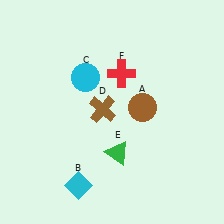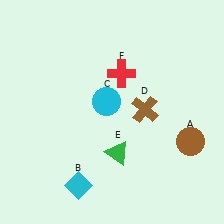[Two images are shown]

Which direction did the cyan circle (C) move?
The cyan circle (C) moved down.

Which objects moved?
The objects that moved are: the brown circle (A), the cyan circle (C), the brown cross (D).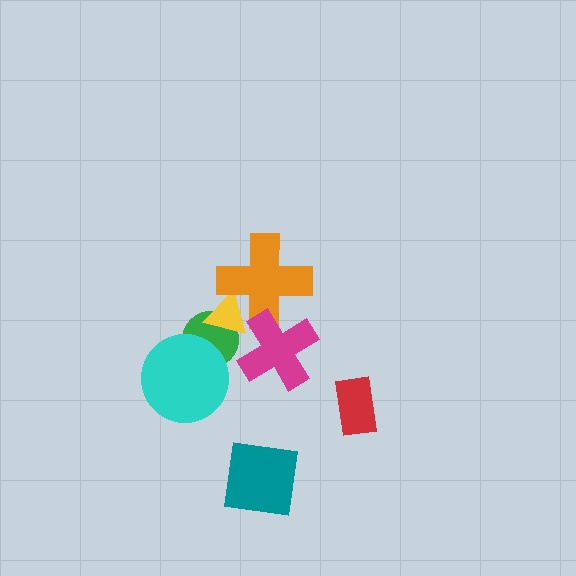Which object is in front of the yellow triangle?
The orange cross is in front of the yellow triangle.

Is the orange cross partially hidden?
Yes, it is partially covered by another shape.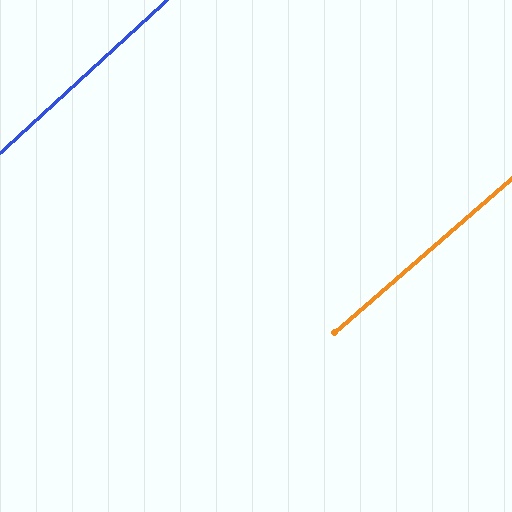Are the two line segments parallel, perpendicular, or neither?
Parallel — their directions differ by only 1.4°.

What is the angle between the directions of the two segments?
Approximately 1 degree.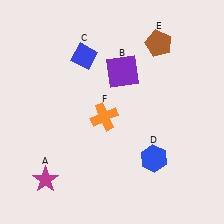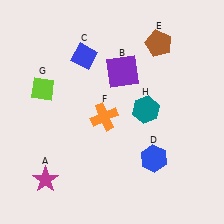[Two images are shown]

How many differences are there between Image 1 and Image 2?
There are 2 differences between the two images.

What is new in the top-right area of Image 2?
A teal hexagon (H) was added in the top-right area of Image 2.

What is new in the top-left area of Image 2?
A lime diamond (G) was added in the top-left area of Image 2.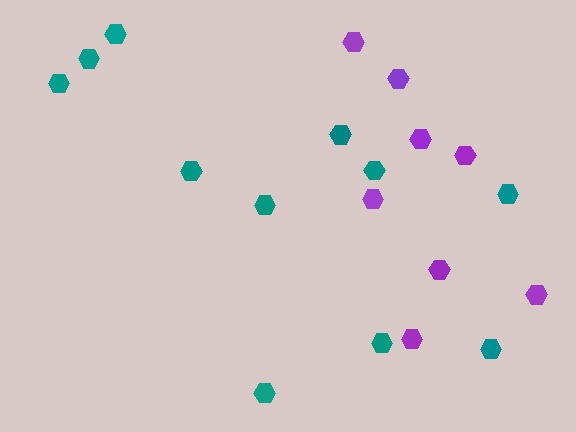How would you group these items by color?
There are 2 groups: one group of teal hexagons (11) and one group of purple hexagons (8).